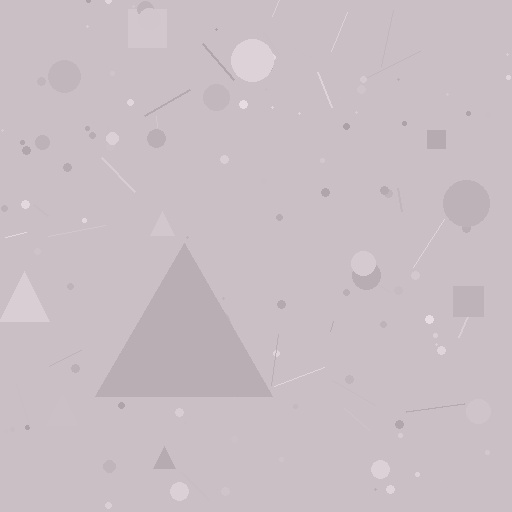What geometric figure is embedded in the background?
A triangle is embedded in the background.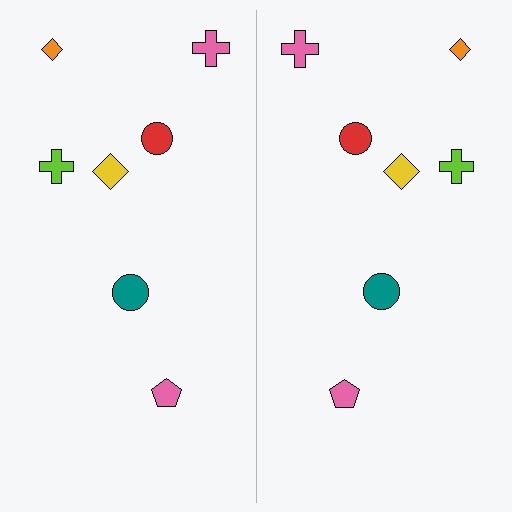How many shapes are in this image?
There are 14 shapes in this image.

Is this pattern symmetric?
Yes, this pattern has bilateral (reflection) symmetry.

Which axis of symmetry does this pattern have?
The pattern has a vertical axis of symmetry running through the center of the image.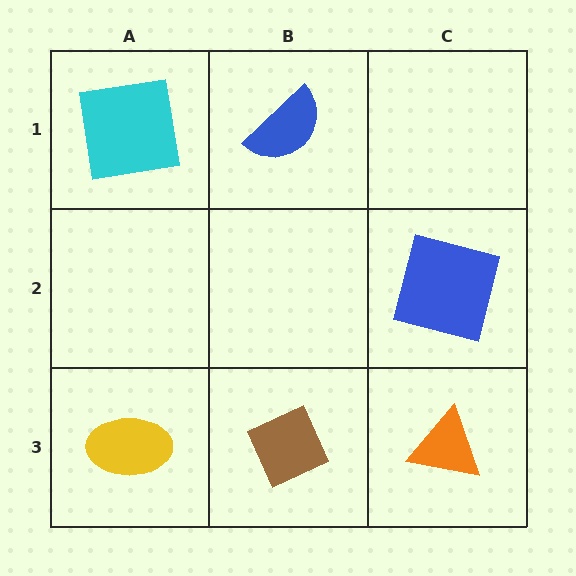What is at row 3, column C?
An orange triangle.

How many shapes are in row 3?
3 shapes.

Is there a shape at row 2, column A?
No, that cell is empty.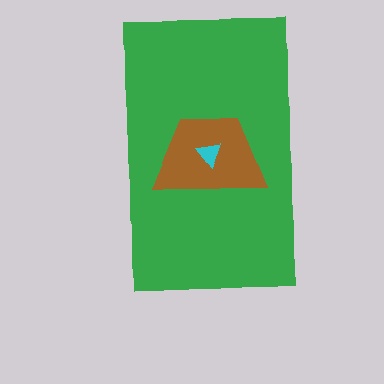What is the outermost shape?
The green rectangle.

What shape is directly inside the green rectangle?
The brown trapezoid.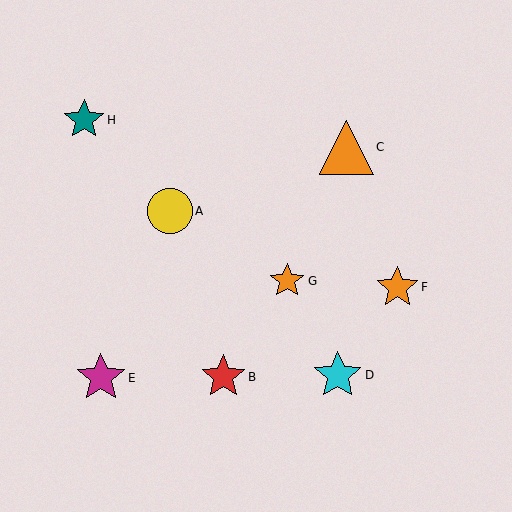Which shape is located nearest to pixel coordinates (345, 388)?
The cyan star (labeled D) at (338, 375) is nearest to that location.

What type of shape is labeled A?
Shape A is a yellow circle.